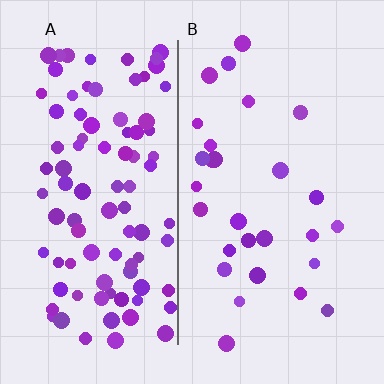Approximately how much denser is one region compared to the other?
Approximately 3.3× — region A over region B.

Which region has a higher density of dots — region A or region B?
A (the left).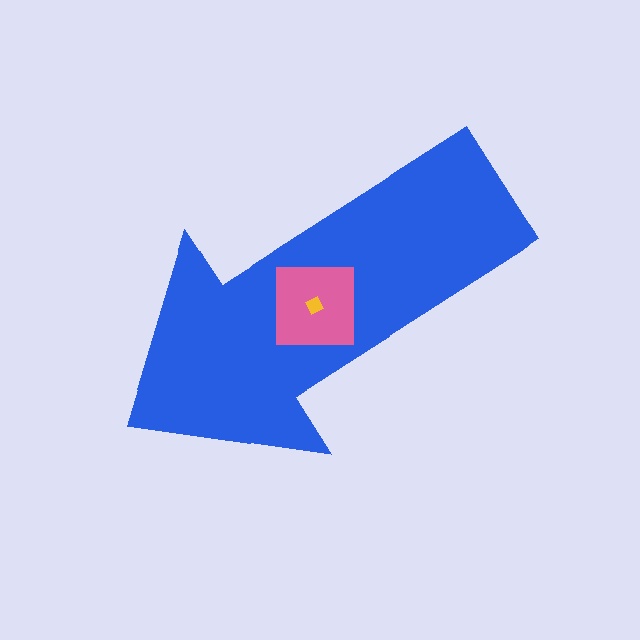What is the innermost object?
The yellow diamond.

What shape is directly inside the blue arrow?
The pink square.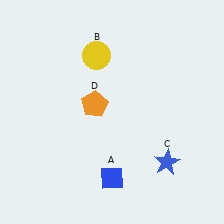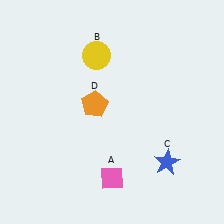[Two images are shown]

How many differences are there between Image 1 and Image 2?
There is 1 difference between the two images.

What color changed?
The diamond (A) changed from blue in Image 1 to pink in Image 2.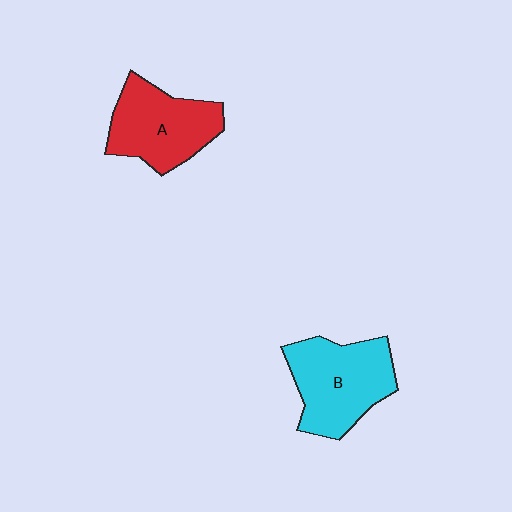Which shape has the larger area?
Shape B (cyan).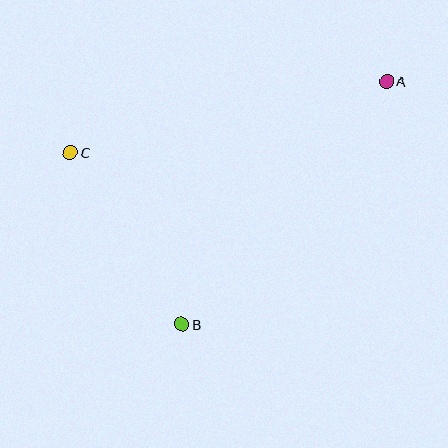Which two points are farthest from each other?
Points A and C are farthest from each other.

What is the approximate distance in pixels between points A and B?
The distance between A and B is approximately 318 pixels.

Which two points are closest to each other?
Points B and C are closest to each other.